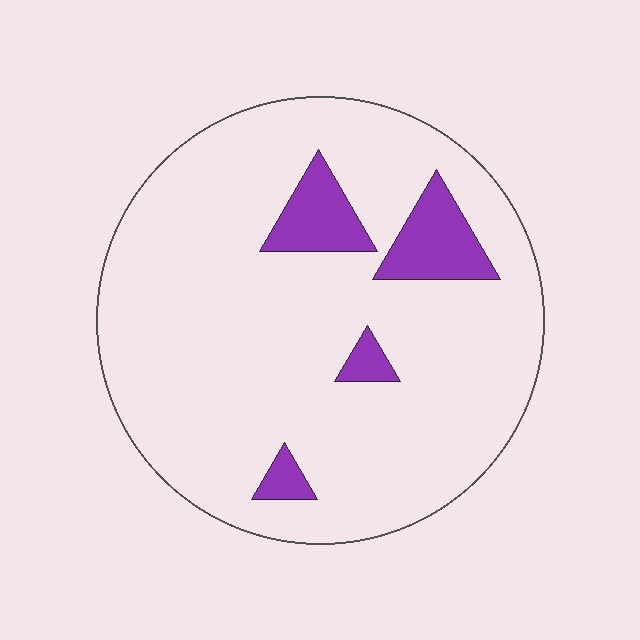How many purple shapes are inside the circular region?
4.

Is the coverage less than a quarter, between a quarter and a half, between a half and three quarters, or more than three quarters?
Less than a quarter.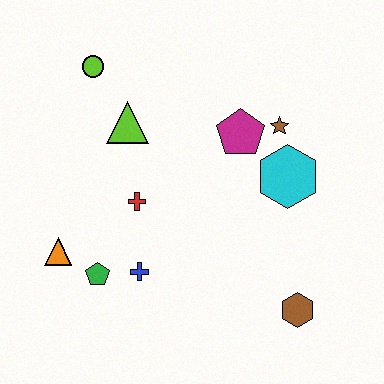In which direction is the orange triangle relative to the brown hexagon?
The orange triangle is to the left of the brown hexagon.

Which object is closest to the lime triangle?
The lime circle is closest to the lime triangle.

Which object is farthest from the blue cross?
The lime circle is farthest from the blue cross.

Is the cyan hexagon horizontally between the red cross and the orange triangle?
No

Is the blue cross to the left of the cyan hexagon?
Yes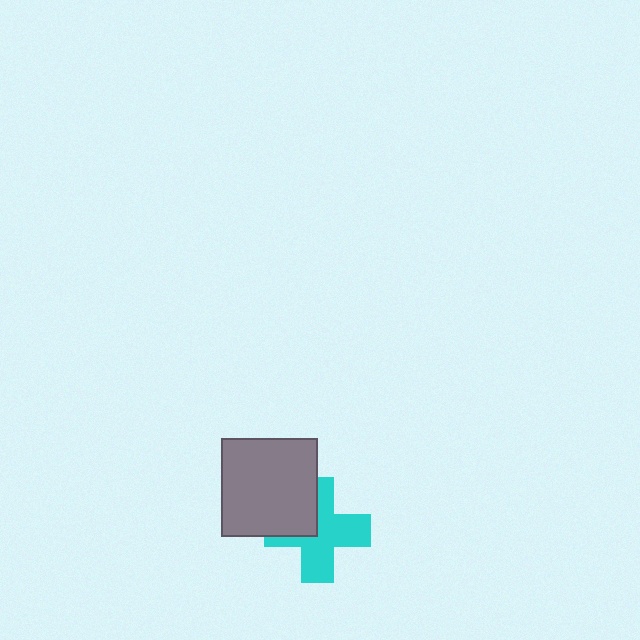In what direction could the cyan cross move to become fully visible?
The cyan cross could move toward the lower-right. That would shift it out from behind the gray rectangle entirely.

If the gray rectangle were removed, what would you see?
You would see the complete cyan cross.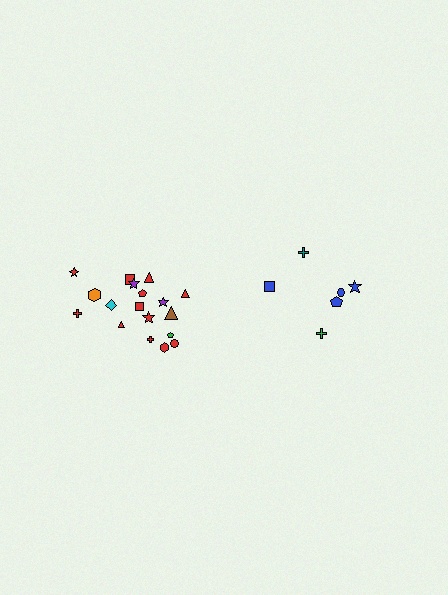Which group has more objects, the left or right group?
The left group.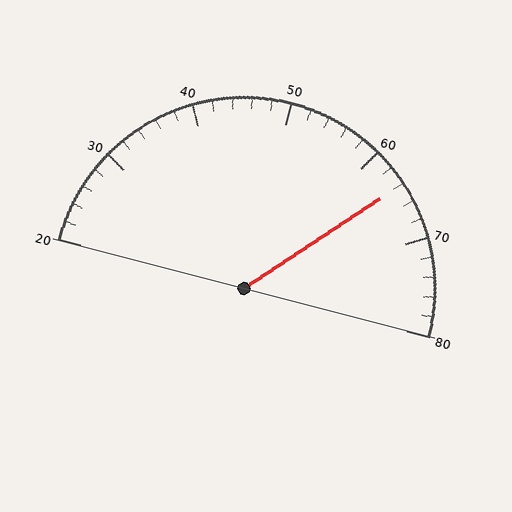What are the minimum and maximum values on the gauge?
The gauge ranges from 20 to 80.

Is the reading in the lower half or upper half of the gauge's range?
The reading is in the upper half of the range (20 to 80).